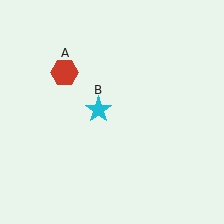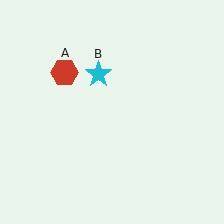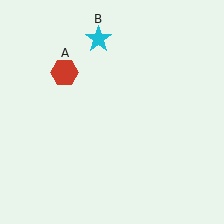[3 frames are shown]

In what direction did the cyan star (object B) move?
The cyan star (object B) moved up.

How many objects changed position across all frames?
1 object changed position: cyan star (object B).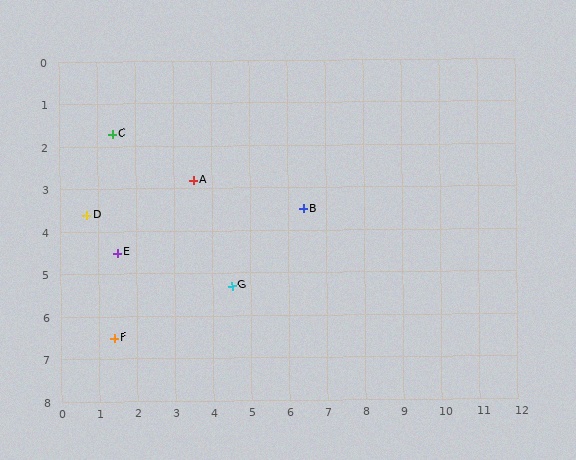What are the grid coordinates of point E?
Point E is at approximately (1.5, 4.5).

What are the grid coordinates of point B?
Point B is at approximately (6.4, 3.5).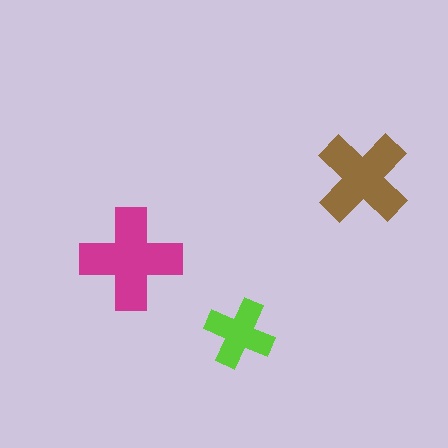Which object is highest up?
The brown cross is topmost.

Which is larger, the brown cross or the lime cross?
The brown one.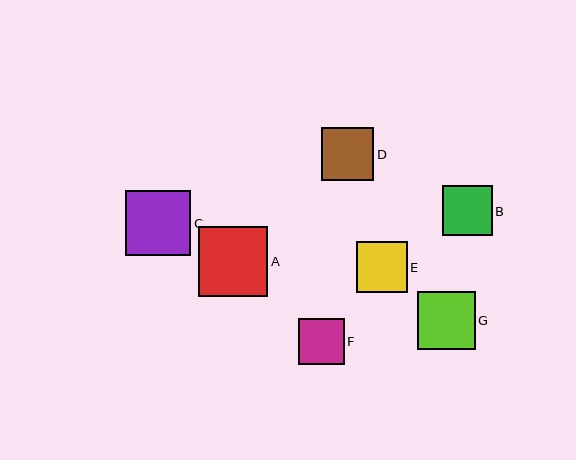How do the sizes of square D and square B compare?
Square D and square B are approximately the same size.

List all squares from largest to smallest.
From largest to smallest: A, C, G, D, E, B, F.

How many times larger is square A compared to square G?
Square A is approximately 1.2 times the size of square G.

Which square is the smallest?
Square F is the smallest with a size of approximately 46 pixels.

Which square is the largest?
Square A is the largest with a size of approximately 69 pixels.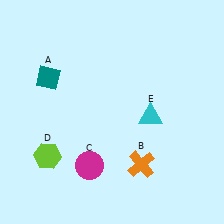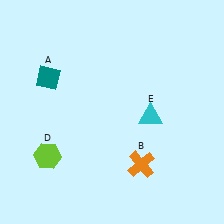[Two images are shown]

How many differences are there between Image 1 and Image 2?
There is 1 difference between the two images.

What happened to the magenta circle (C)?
The magenta circle (C) was removed in Image 2. It was in the bottom-left area of Image 1.